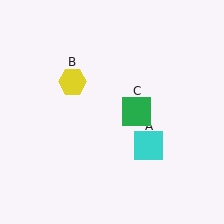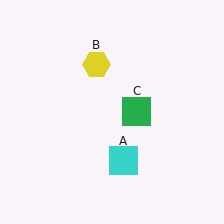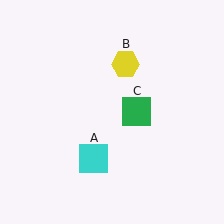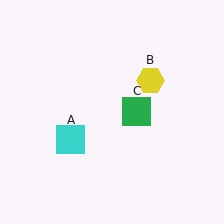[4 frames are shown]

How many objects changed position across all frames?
2 objects changed position: cyan square (object A), yellow hexagon (object B).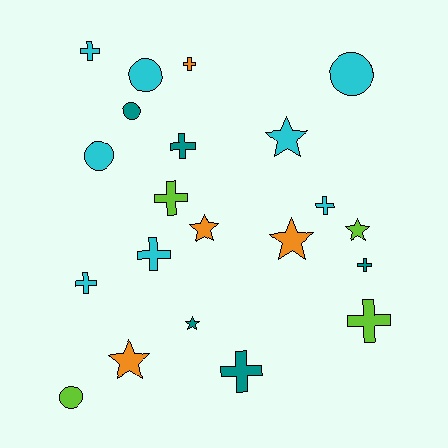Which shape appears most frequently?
Cross, with 10 objects.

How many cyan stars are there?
There is 1 cyan star.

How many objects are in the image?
There are 21 objects.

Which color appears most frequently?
Cyan, with 8 objects.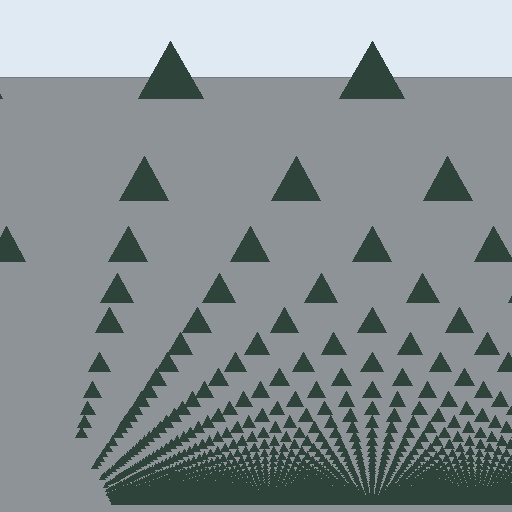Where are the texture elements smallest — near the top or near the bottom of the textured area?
Near the bottom.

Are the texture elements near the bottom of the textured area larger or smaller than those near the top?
Smaller. The gradient is inverted — elements near the bottom are smaller and denser.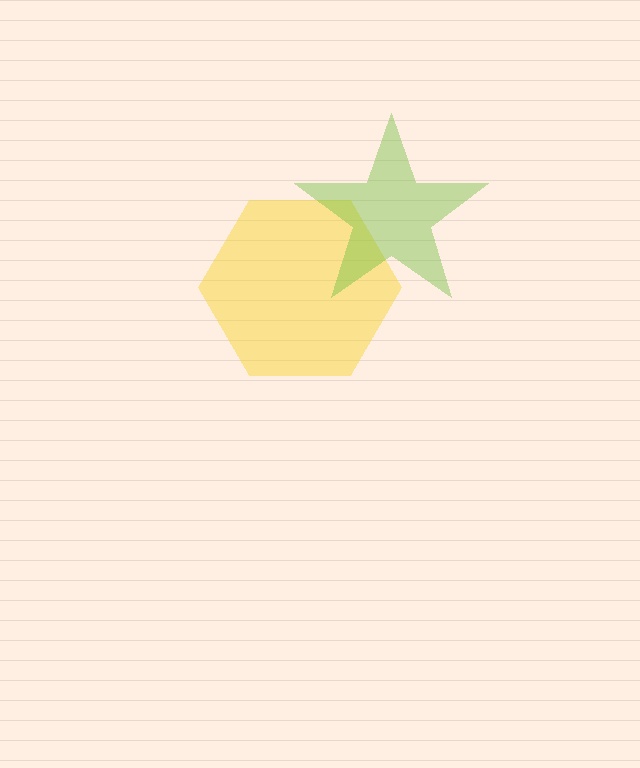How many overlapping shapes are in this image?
There are 2 overlapping shapes in the image.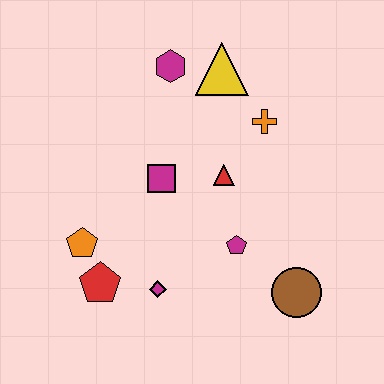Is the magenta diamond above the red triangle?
No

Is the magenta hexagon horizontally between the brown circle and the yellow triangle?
No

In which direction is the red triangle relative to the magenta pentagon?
The red triangle is above the magenta pentagon.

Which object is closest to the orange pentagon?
The red pentagon is closest to the orange pentagon.